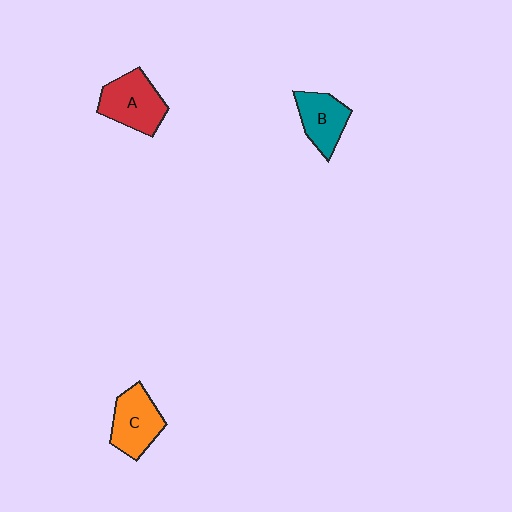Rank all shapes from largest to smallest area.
From largest to smallest: A (red), C (orange), B (teal).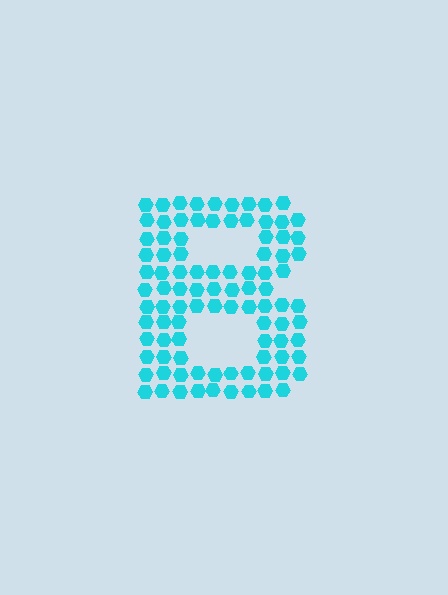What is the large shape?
The large shape is the letter B.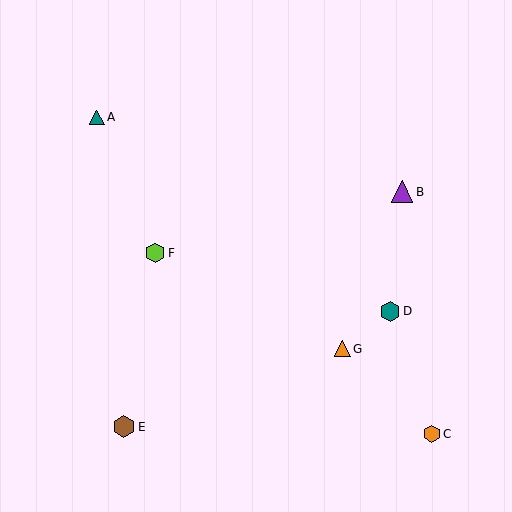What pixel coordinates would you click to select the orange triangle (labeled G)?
Click at (342, 349) to select the orange triangle G.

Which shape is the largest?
The brown hexagon (labeled E) is the largest.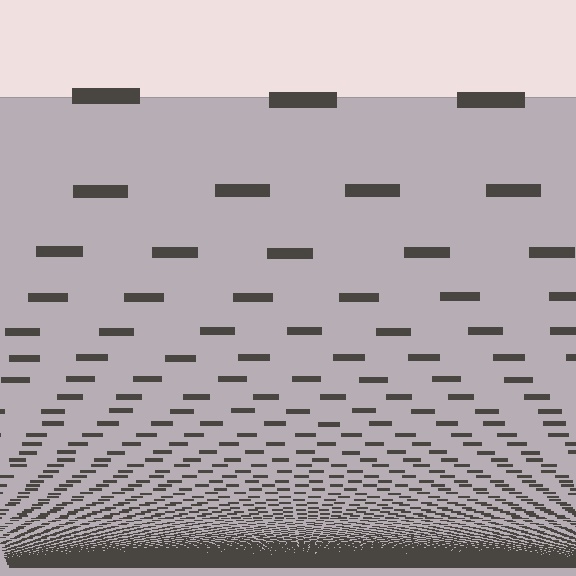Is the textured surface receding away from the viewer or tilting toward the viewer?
The surface appears to tilt toward the viewer. Texture elements get larger and sparser toward the top.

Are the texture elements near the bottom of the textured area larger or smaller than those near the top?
Smaller. The gradient is inverted — elements near the bottom are smaller and denser.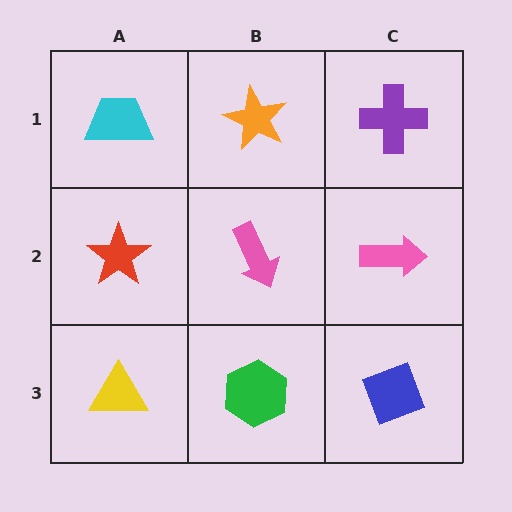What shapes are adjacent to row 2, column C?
A purple cross (row 1, column C), a blue diamond (row 3, column C), a pink arrow (row 2, column B).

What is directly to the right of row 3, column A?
A green hexagon.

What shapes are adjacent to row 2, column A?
A cyan trapezoid (row 1, column A), a yellow triangle (row 3, column A), a pink arrow (row 2, column B).